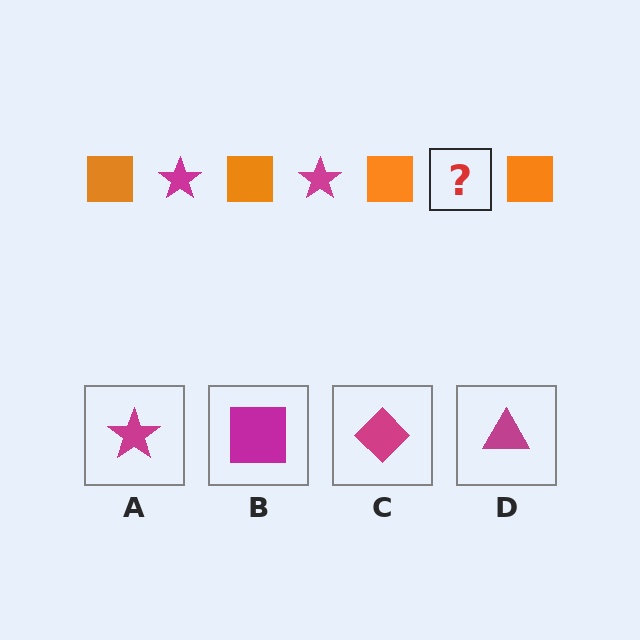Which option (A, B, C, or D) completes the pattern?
A.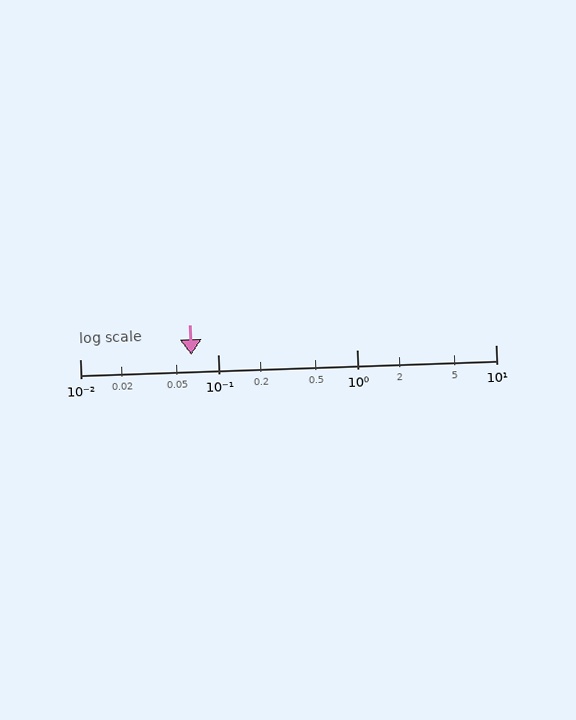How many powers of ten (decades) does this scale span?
The scale spans 3 decades, from 0.01 to 10.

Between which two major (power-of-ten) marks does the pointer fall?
The pointer is between 0.01 and 0.1.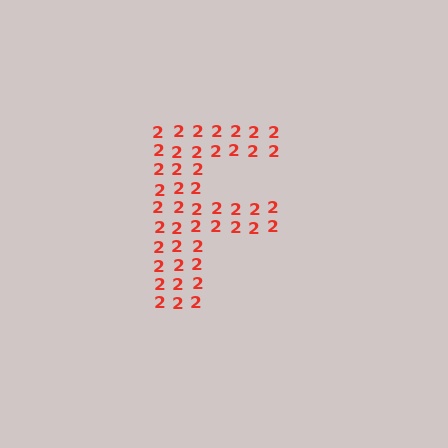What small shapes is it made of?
It is made of small digit 2's.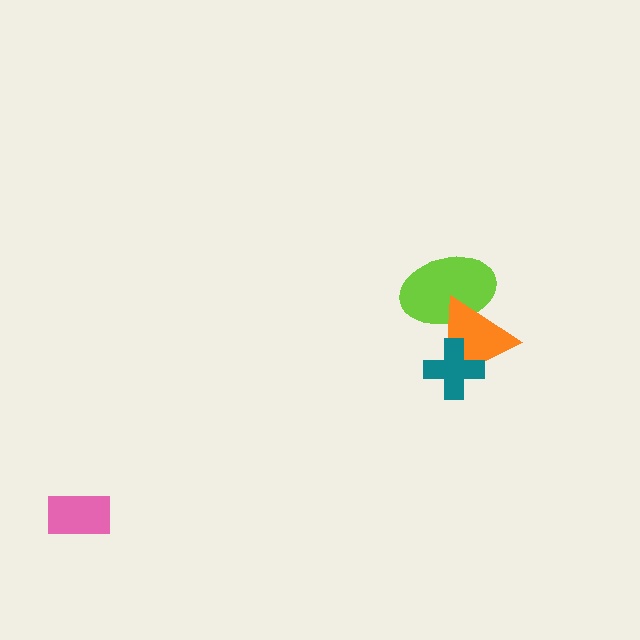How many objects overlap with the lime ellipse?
1 object overlaps with the lime ellipse.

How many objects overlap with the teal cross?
1 object overlaps with the teal cross.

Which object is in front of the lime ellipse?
The orange triangle is in front of the lime ellipse.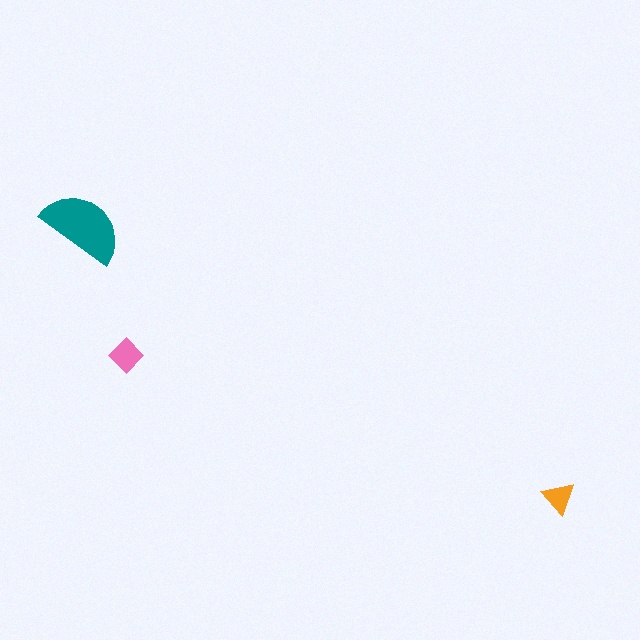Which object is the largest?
The teal semicircle.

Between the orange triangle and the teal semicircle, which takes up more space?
The teal semicircle.